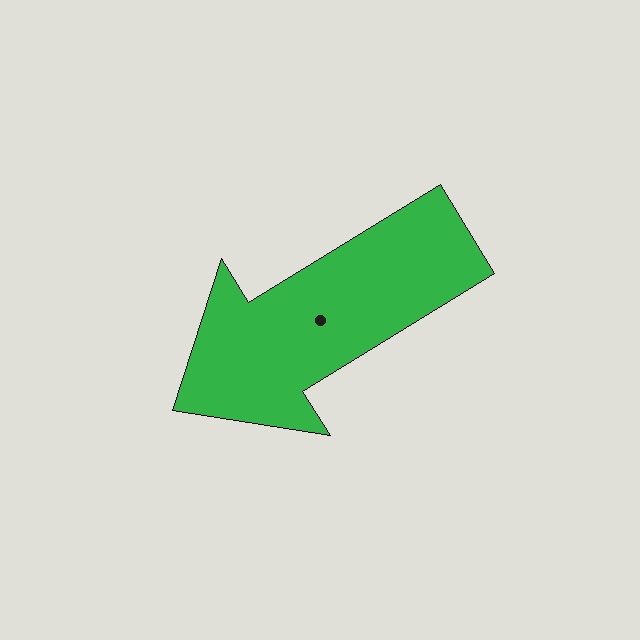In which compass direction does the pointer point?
Southwest.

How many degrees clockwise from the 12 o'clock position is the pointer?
Approximately 238 degrees.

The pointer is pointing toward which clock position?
Roughly 8 o'clock.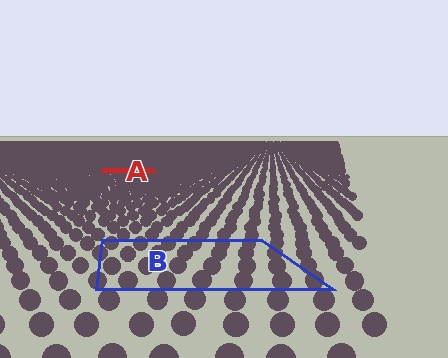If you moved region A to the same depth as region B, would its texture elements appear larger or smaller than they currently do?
They would appear larger. At a closer depth, the same texture elements are projected at a bigger on-screen size.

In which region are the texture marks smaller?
The texture marks are smaller in region A, because it is farther away.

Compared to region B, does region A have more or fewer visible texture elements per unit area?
Region A has more texture elements per unit area — they are packed more densely because it is farther away.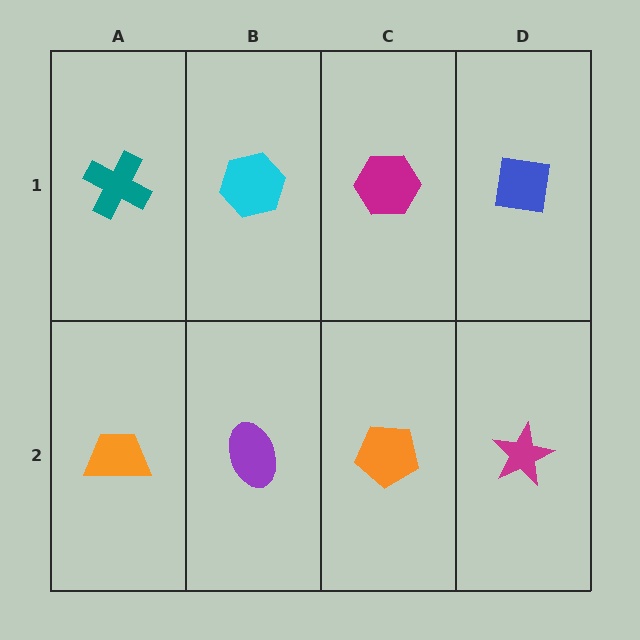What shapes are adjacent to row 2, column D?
A blue square (row 1, column D), an orange pentagon (row 2, column C).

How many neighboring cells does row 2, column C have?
3.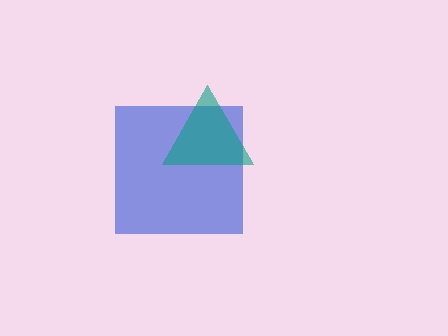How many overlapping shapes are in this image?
There are 2 overlapping shapes in the image.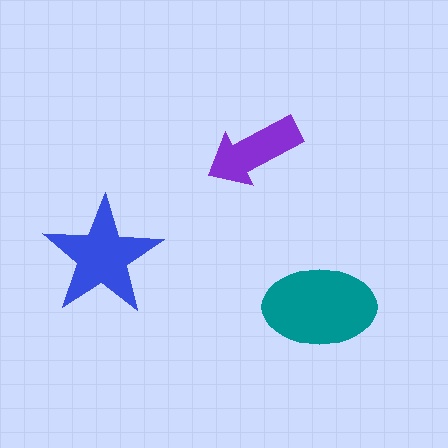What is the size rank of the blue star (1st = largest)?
2nd.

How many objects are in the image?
There are 3 objects in the image.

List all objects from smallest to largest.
The purple arrow, the blue star, the teal ellipse.